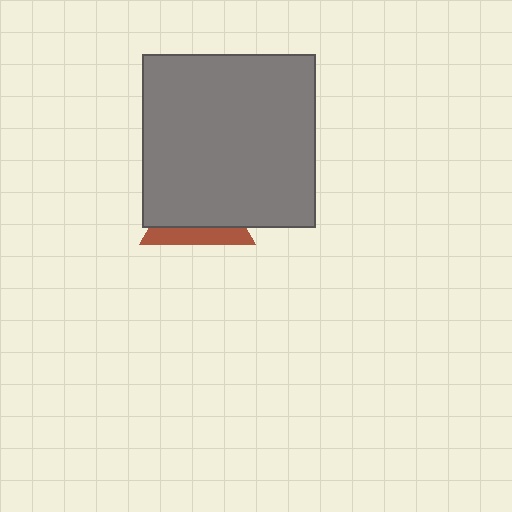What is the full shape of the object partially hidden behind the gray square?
The partially hidden object is a brown triangle.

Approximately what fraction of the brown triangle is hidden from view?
Roughly 68% of the brown triangle is hidden behind the gray square.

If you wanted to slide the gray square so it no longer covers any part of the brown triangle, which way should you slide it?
Slide it up — that is the most direct way to separate the two shapes.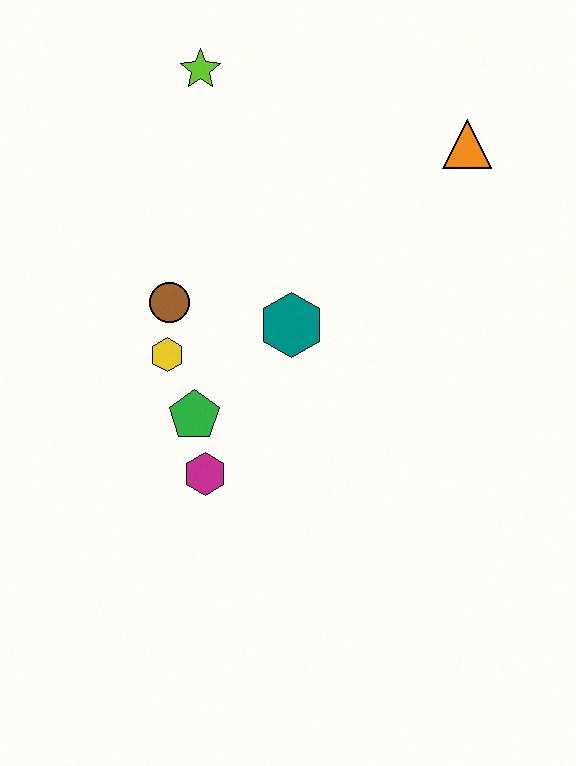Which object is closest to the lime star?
The brown circle is closest to the lime star.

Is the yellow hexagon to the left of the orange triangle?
Yes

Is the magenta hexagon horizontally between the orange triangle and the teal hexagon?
No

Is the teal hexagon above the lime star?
No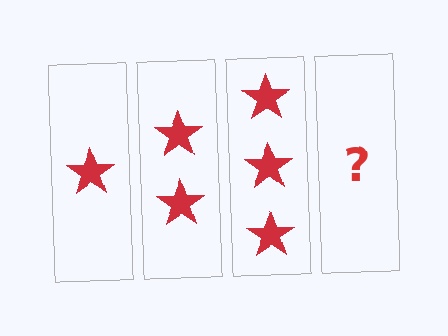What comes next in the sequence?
The next element should be 4 stars.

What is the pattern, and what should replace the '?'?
The pattern is that each step adds one more star. The '?' should be 4 stars.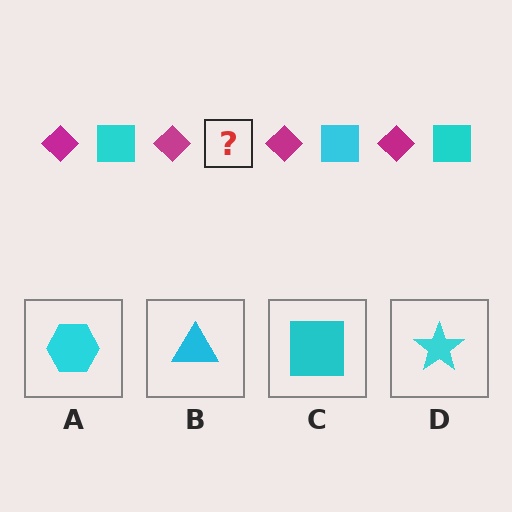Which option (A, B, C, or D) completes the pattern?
C.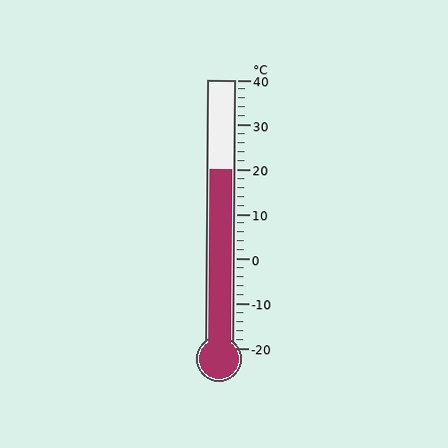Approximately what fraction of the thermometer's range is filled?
The thermometer is filled to approximately 65% of its range.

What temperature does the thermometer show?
The thermometer shows approximately 20°C.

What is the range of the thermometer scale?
The thermometer scale ranges from -20°C to 40°C.